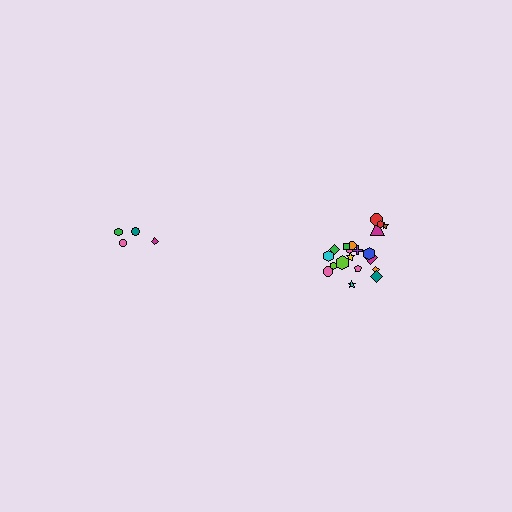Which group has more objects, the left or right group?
The right group.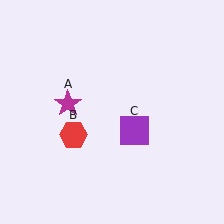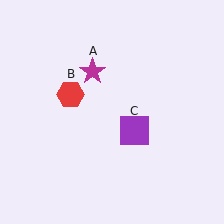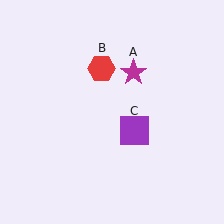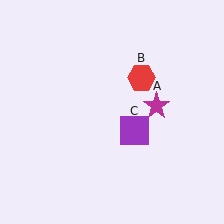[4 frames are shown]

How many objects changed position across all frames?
2 objects changed position: magenta star (object A), red hexagon (object B).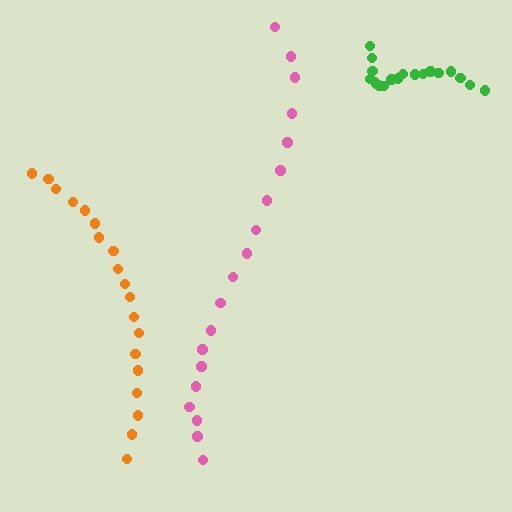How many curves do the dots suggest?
There are 3 distinct paths.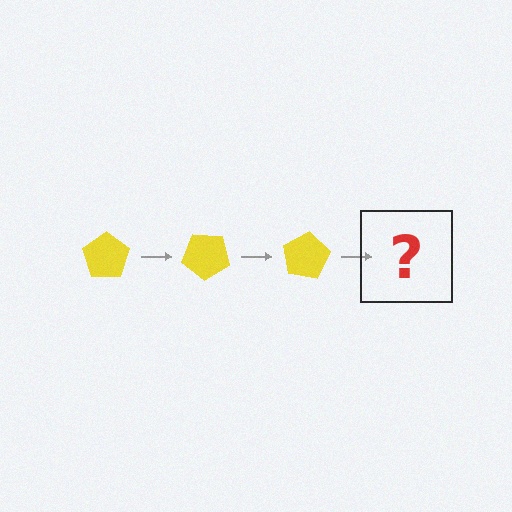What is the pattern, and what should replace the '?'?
The pattern is that the pentagon rotates 40 degrees each step. The '?' should be a yellow pentagon rotated 120 degrees.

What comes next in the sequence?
The next element should be a yellow pentagon rotated 120 degrees.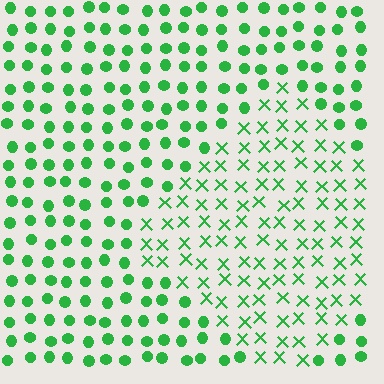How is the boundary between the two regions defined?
The boundary is defined by a change in element shape: X marks inside vs. circles outside. All elements share the same color and spacing.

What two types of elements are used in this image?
The image uses X marks inside the diamond region and circles outside it.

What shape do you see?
I see a diamond.